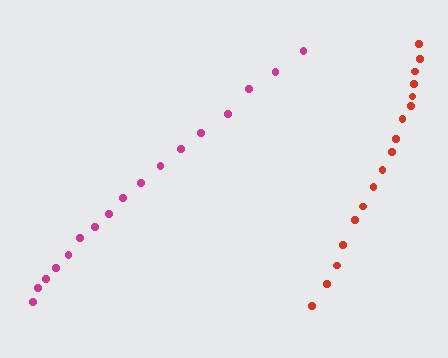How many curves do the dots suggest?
There are 2 distinct paths.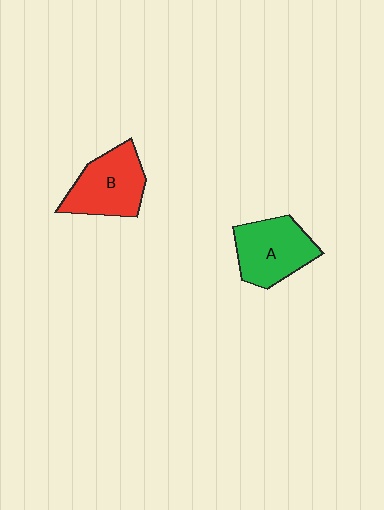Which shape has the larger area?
Shape B (red).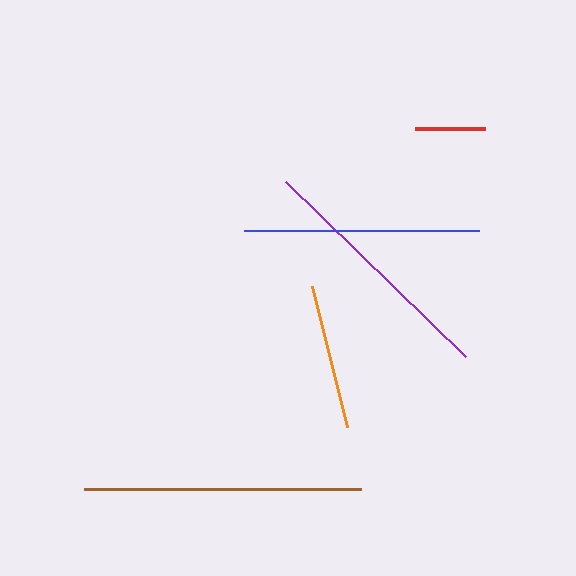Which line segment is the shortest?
The red line is the shortest at approximately 69 pixels.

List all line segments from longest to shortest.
From longest to shortest: brown, purple, blue, orange, red.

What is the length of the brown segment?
The brown segment is approximately 278 pixels long.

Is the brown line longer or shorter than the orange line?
The brown line is longer than the orange line.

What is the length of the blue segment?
The blue segment is approximately 235 pixels long.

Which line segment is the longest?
The brown line is the longest at approximately 278 pixels.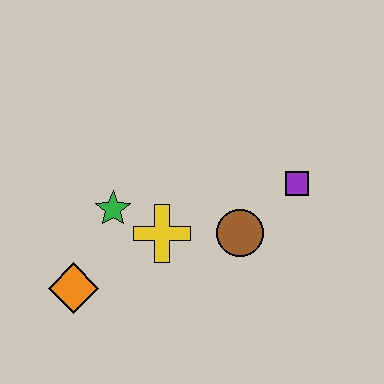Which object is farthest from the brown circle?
The orange diamond is farthest from the brown circle.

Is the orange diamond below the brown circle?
Yes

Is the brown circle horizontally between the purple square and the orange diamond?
Yes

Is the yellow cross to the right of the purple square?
No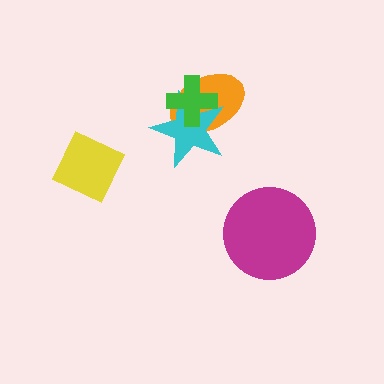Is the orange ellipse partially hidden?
Yes, it is partially covered by another shape.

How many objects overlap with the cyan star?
2 objects overlap with the cyan star.